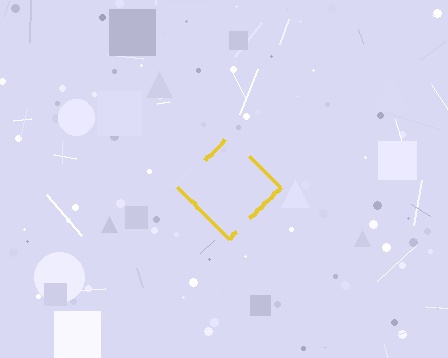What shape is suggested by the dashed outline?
The dashed outline suggests a diamond.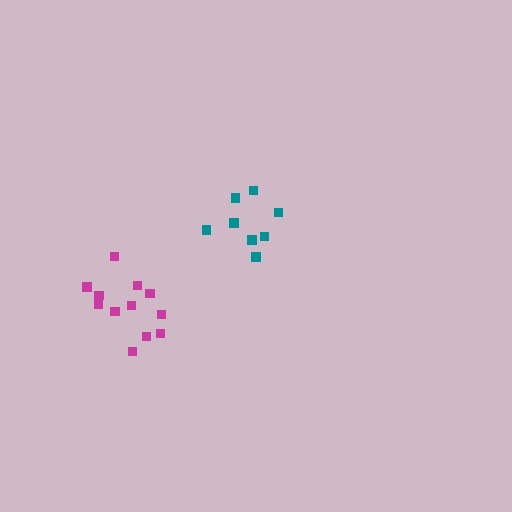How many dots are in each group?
Group 1: 12 dots, Group 2: 8 dots (20 total).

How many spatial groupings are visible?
There are 2 spatial groupings.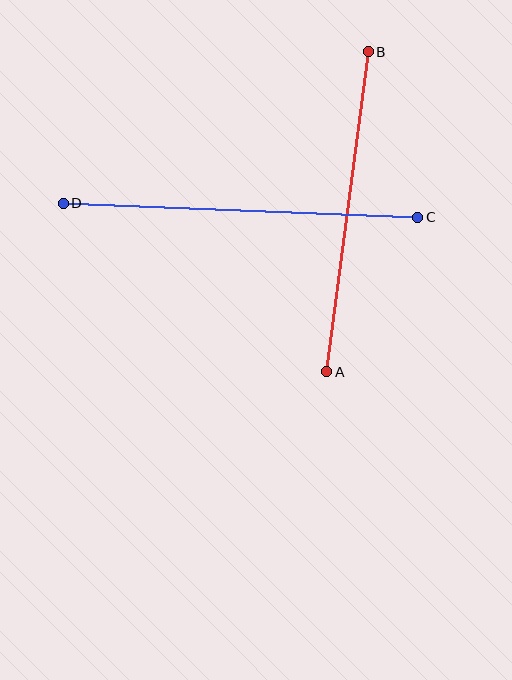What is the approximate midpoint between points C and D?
The midpoint is at approximately (240, 210) pixels.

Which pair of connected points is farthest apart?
Points C and D are farthest apart.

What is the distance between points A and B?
The distance is approximately 323 pixels.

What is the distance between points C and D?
The distance is approximately 354 pixels.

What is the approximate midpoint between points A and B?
The midpoint is at approximately (348, 212) pixels.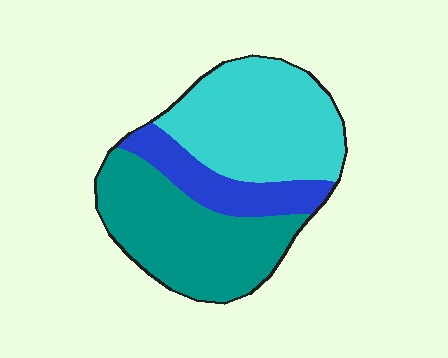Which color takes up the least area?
Blue, at roughly 20%.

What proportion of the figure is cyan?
Cyan covers 42% of the figure.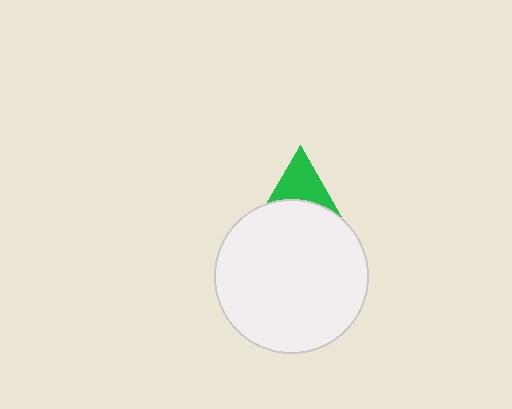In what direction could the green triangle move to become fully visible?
The green triangle could move up. That would shift it out from behind the white circle entirely.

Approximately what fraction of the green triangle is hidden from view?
Roughly 53% of the green triangle is hidden behind the white circle.